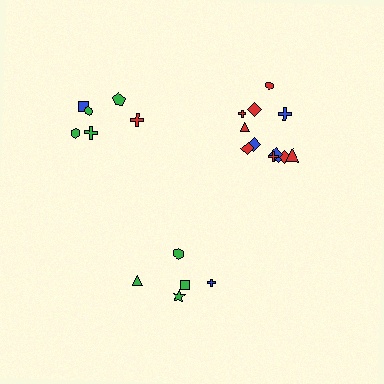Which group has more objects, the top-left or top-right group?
The top-right group.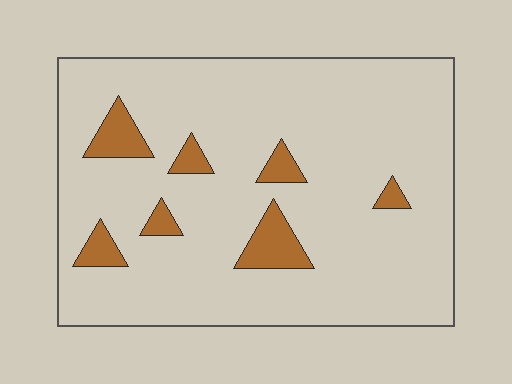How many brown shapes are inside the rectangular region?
7.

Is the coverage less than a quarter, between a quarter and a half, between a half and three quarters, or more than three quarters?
Less than a quarter.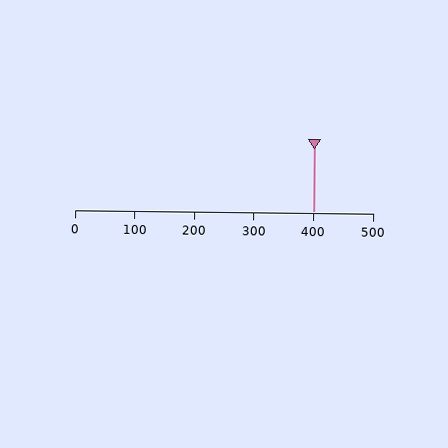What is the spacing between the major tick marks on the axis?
The major ticks are spaced 100 apart.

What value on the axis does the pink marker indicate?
The marker indicates approximately 400.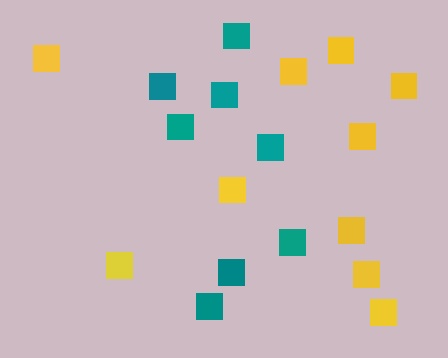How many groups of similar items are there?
There are 2 groups: one group of teal squares (8) and one group of yellow squares (10).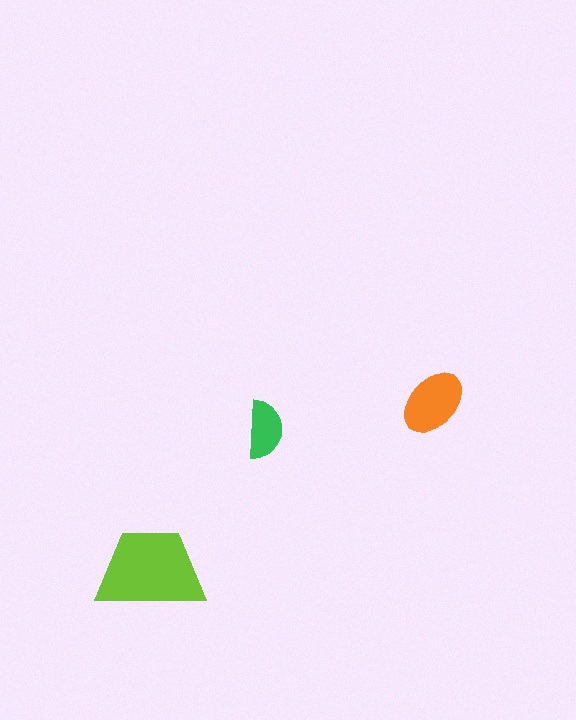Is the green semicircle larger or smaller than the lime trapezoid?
Smaller.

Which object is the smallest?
The green semicircle.